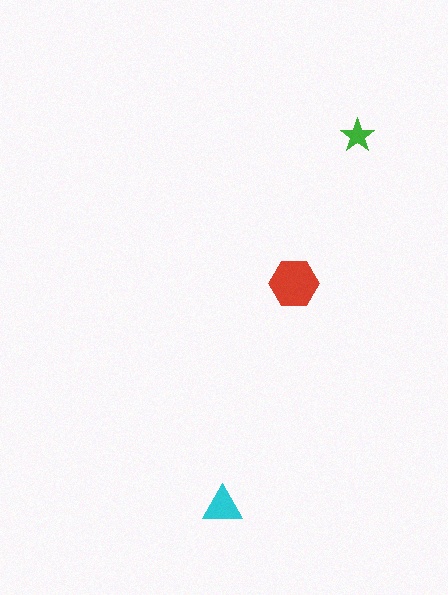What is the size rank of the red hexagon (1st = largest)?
1st.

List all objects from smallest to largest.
The green star, the cyan triangle, the red hexagon.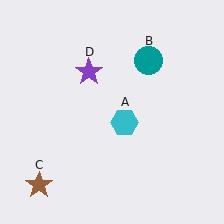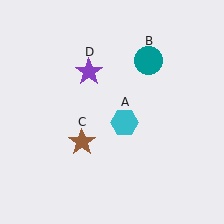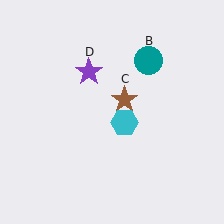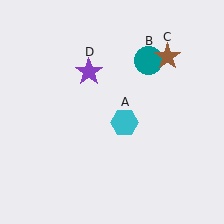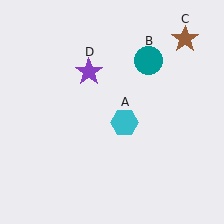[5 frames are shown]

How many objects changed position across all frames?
1 object changed position: brown star (object C).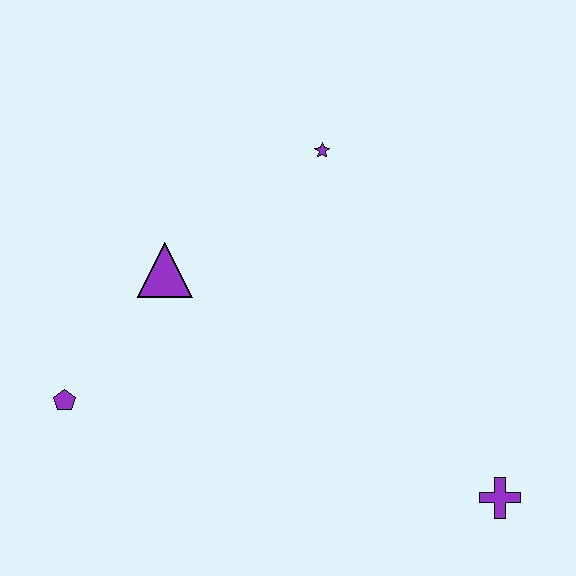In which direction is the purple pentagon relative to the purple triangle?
The purple pentagon is below the purple triangle.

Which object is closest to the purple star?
The purple triangle is closest to the purple star.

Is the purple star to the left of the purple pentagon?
No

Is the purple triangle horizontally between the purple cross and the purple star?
No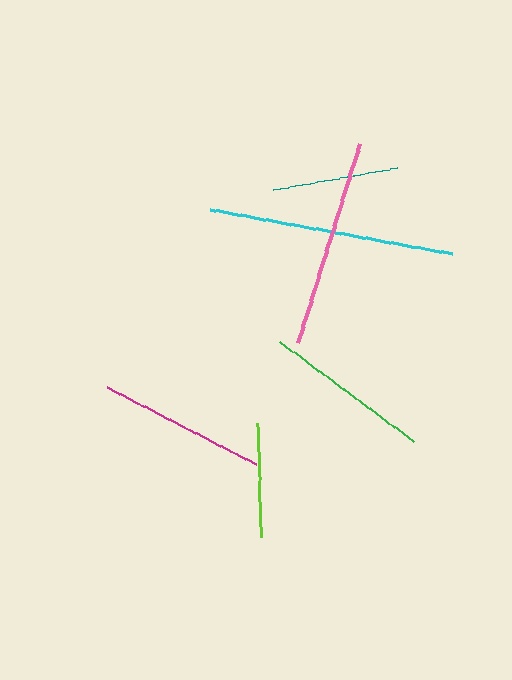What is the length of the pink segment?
The pink segment is approximately 209 pixels long.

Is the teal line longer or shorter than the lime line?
The teal line is longer than the lime line.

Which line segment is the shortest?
The lime line is the shortest at approximately 114 pixels.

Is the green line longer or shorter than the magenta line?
The magenta line is longer than the green line.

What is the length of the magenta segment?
The magenta segment is approximately 168 pixels long.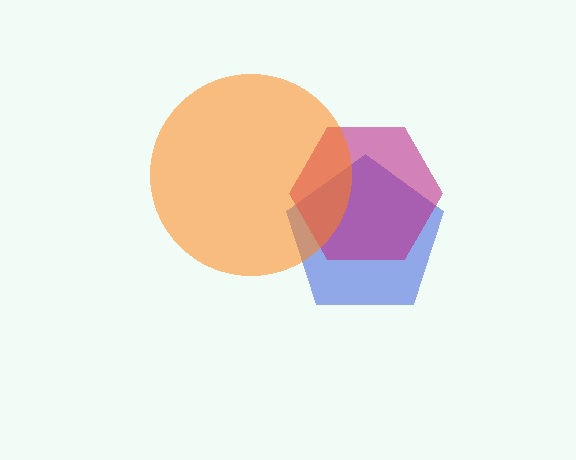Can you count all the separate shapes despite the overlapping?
Yes, there are 3 separate shapes.